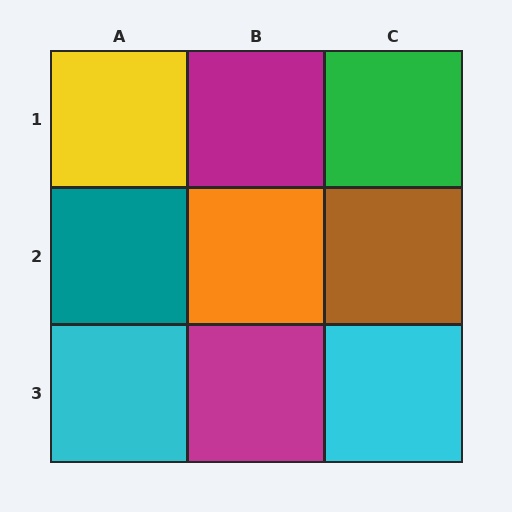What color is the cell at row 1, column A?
Yellow.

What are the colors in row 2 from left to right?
Teal, orange, brown.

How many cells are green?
1 cell is green.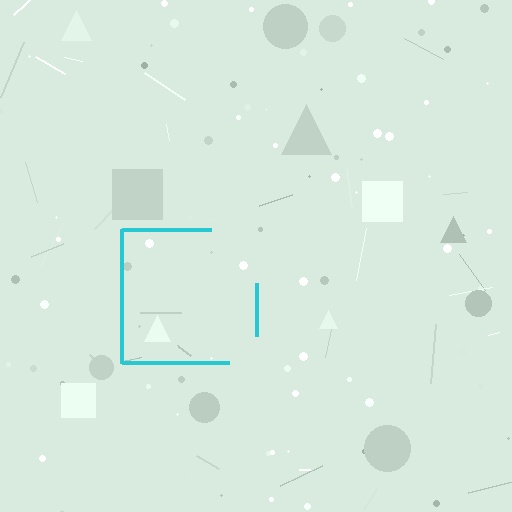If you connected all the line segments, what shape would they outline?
They would outline a square.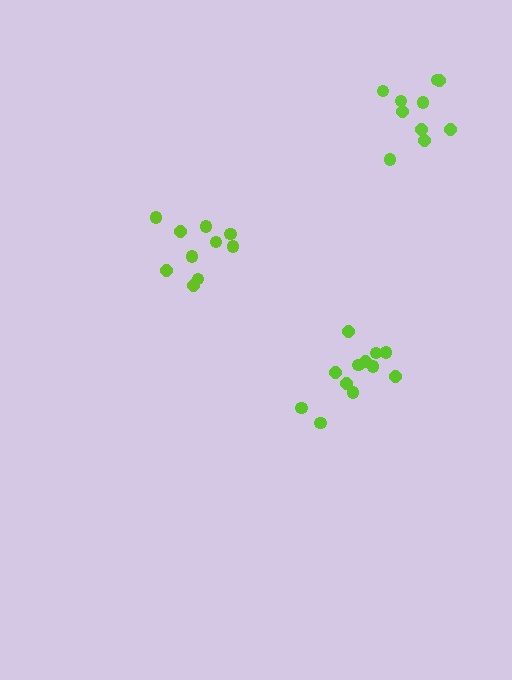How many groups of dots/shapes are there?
There are 3 groups.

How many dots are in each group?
Group 1: 10 dots, Group 2: 10 dots, Group 3: 12 dots (32 total).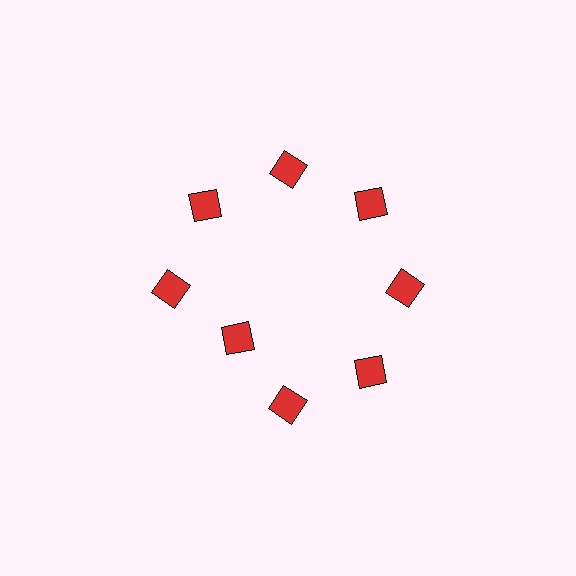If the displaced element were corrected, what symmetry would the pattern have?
It would have 8-fold rotational symmetry — the pattern would map onto itself every 45 degrees.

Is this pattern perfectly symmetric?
No. The 8 red diamonds are arranged in a ring, but one element near the 8 o'clock position is pulled inward toward the center, breaking the 8-fold rotational symmetry.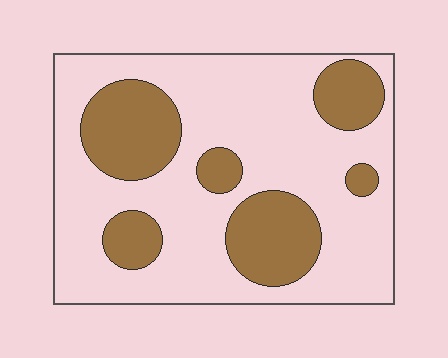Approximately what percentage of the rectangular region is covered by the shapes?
Approximately 30%.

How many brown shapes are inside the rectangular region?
6.